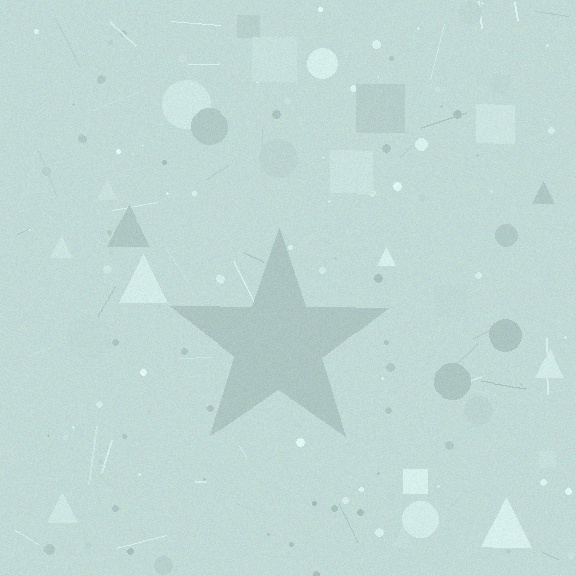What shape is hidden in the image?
A star is hidden in the image.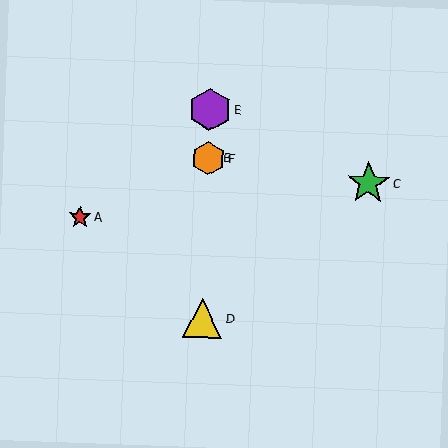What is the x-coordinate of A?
Object A is at x≈80.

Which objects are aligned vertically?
Objects B, D, E, F are aligned vertically.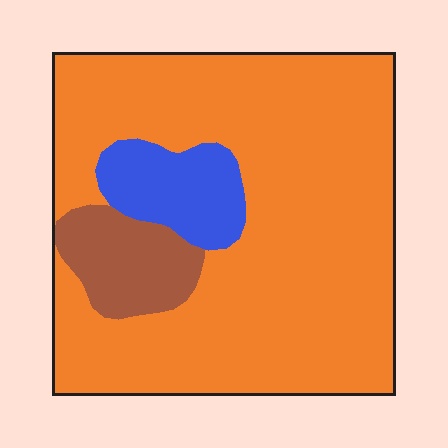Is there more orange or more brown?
Orange.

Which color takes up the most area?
Orange, at roughly 80%.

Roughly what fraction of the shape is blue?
Blue covers roughly 10% of the shape.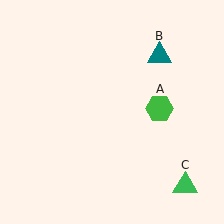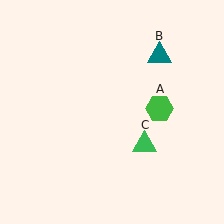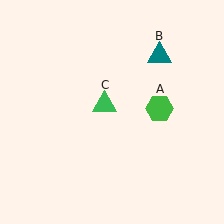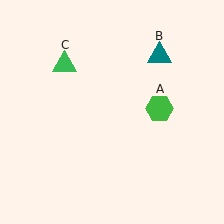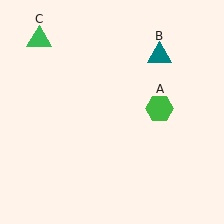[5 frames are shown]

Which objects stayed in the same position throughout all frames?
Green hexagon (object A) and teal triangle (object B) remained stationary.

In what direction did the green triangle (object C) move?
The green triangle (object C) moved up and to the left.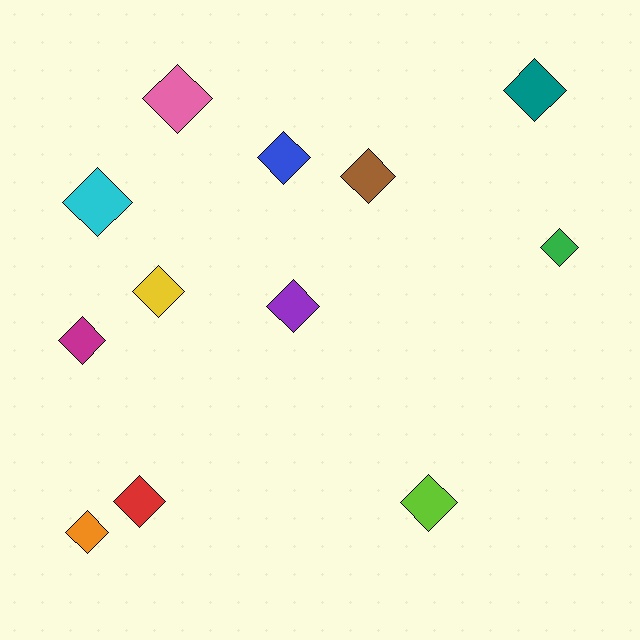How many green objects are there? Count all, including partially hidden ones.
There is 1 green object.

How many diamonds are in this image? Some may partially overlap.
There are 12 diamonds.